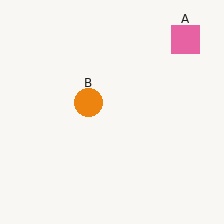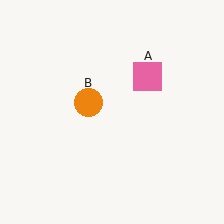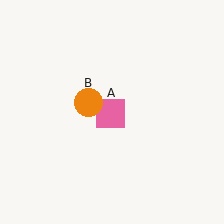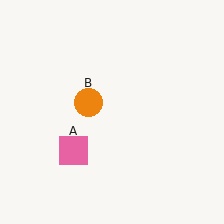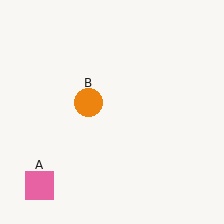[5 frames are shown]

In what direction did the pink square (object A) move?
The pink square (object A) moved down and to the left.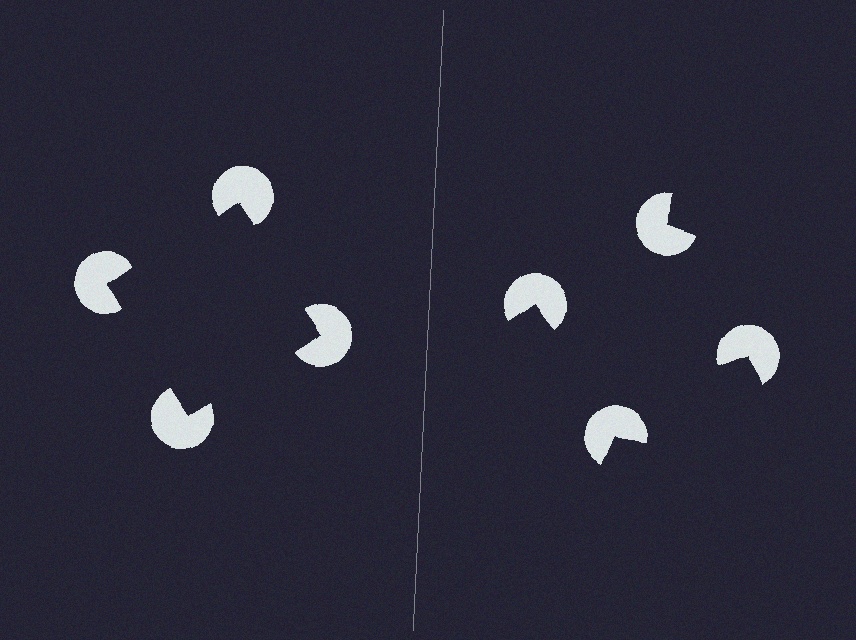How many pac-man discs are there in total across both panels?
8 — 4 on each side.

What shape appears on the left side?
An illusory square.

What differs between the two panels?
The pac-man discs are positioned identically on both sides; only the wedge orientations differ. On the left they align to a square; on the right they are misaligned.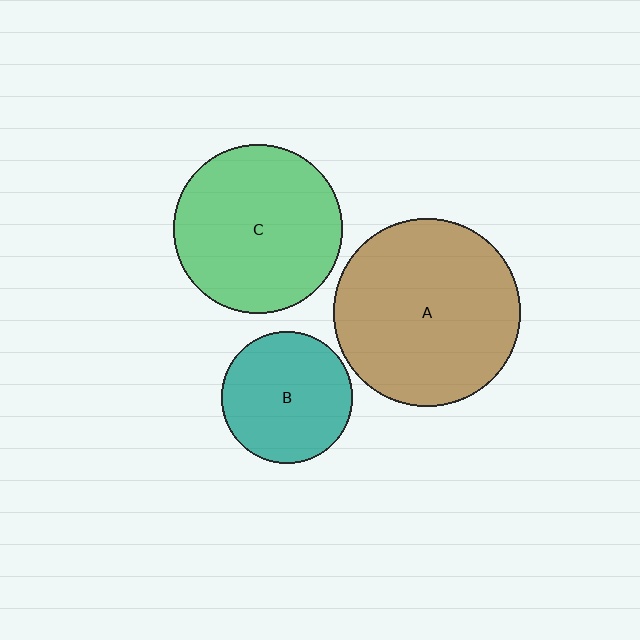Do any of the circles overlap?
No, none of the circles overlap.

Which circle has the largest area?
Circle A (brown).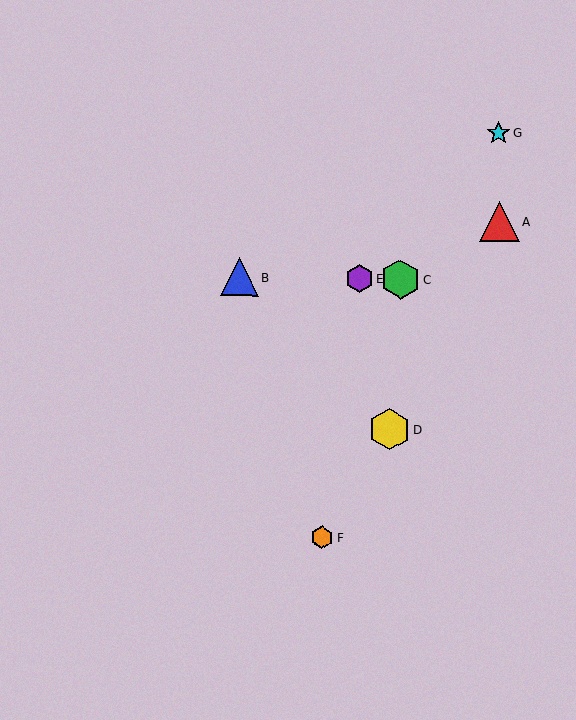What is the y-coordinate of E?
Object E is at y≈279.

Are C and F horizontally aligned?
No, C is at y≈279 and F is at y≈537.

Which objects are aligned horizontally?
Objects B, C, E are aligned horizontally.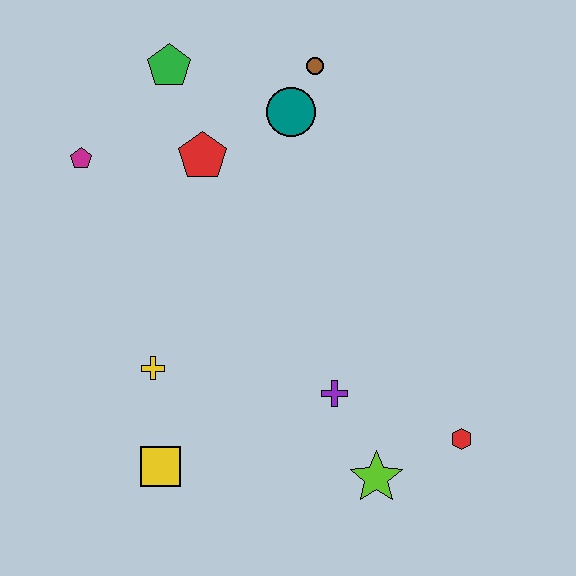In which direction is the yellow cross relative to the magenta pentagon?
The yellow cross is below the magenta pentagon.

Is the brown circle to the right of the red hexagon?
No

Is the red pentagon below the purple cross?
No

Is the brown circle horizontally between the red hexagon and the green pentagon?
Yes